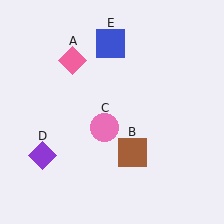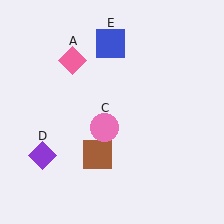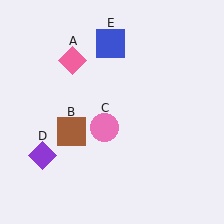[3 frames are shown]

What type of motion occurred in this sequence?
The brown square (object B) rotated clockwise around the center of the scene.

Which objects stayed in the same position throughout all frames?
Pink diamond (object A) and pink circle (object C) and purple diamond (object D) and blue square (object E) remained stationary.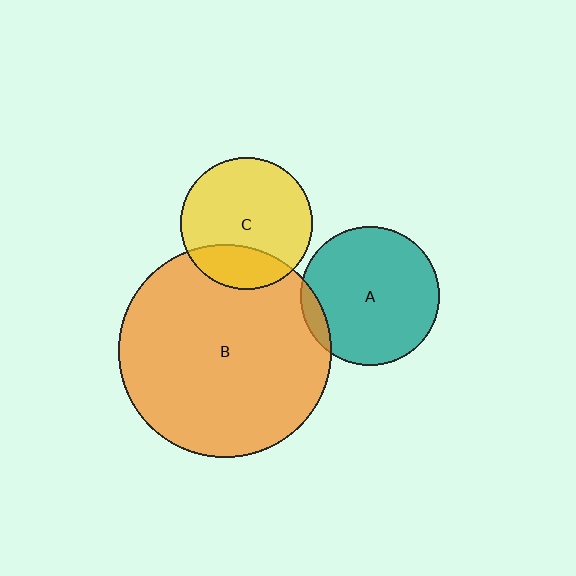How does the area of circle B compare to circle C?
Approximately 2.6 times.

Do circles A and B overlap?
Yes.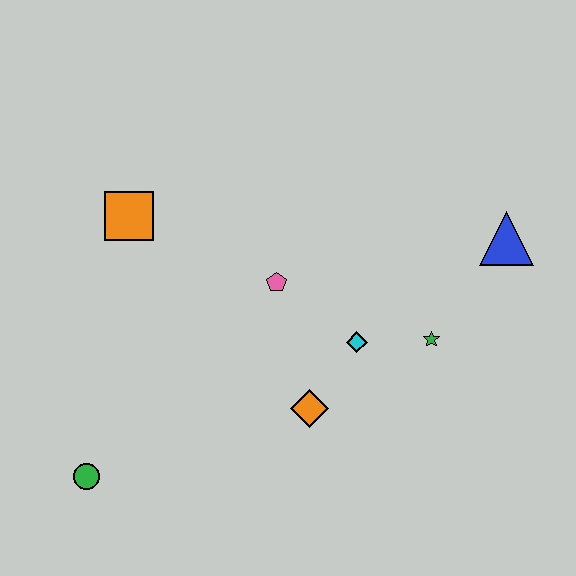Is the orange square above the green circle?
Yes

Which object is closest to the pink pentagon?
The cyan diamond is closest to the pink pentagon.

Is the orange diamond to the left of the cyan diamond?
Yes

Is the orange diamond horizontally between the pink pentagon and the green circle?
No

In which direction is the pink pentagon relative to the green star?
The pink pentagon is to the left of the green star.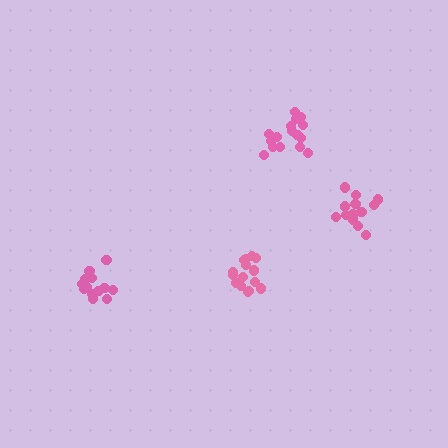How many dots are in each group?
Group 1: 16 dots, Group 2: 15 dots, Group 3: 15 dots, Group 4: 14 dots (60 total).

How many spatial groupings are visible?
There are 4 spatial groupings.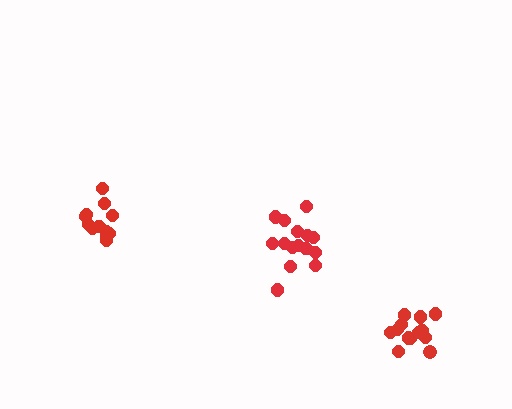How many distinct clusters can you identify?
There are 3 distinct clusters.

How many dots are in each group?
Group 1: 12 dots, Group 2: 15 dots, Group 3: 13 dots (40 total).